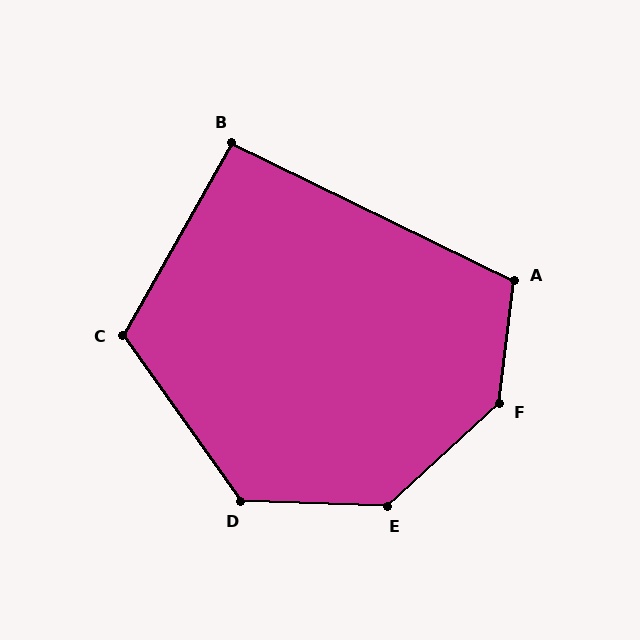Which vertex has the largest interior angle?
F, at approximately 139 degrees.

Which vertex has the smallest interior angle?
B, at approximately 94 degrees.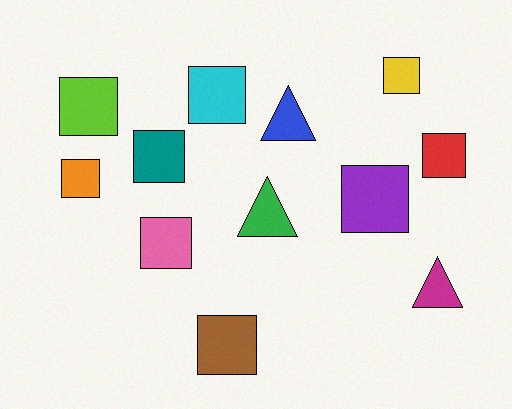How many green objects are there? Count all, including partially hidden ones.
There is 1 green object.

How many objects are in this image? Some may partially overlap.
There are 12 objects.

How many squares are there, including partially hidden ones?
There are 9 squares.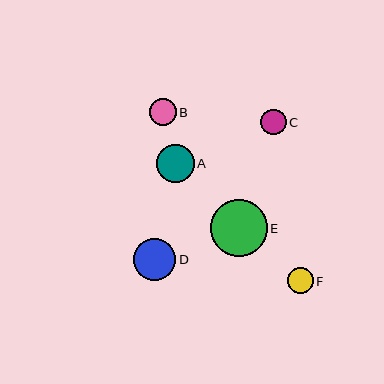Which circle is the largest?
Circle E is the largest with a size of approximately 57 pixels.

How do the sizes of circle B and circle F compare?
Circle B and circle F are approximately the same size.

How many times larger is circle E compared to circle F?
Circle E is approximately 2.2 times the size of circle F.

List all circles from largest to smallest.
From largest to smallest: E, D, A, B, F, C.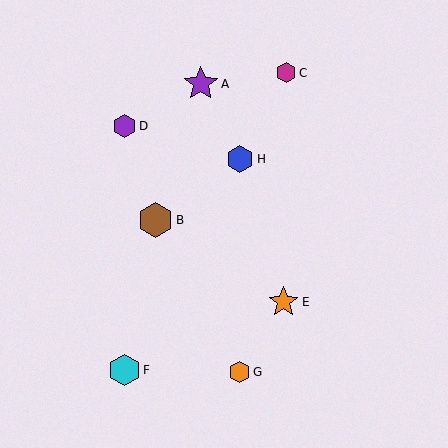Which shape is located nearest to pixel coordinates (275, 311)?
The orange star (labeled E) at (284, 302) is nearest to that location.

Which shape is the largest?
The purple star (labeled A) is the largest.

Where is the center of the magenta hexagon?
The center of the magenta hexagon is at (286, 73).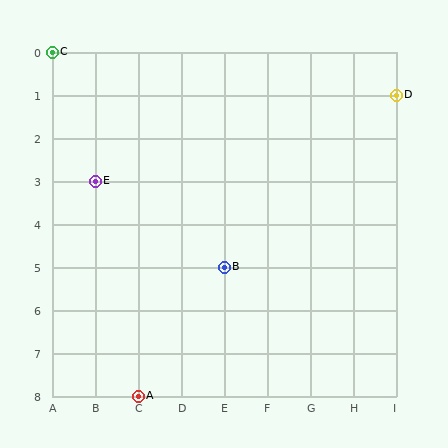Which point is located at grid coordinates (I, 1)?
Point D is at (I, 1).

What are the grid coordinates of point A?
Point A is at grid coordinates (C, 8).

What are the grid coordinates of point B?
Point B is at grid coordinates (E, 5).